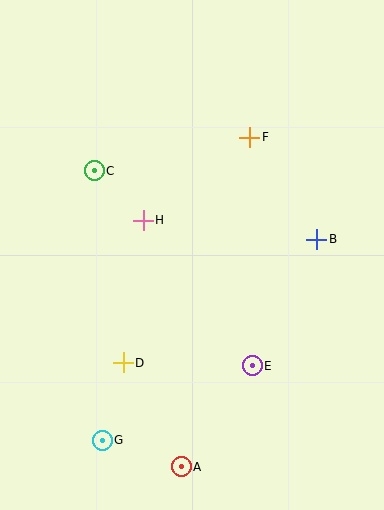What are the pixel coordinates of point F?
Point F is at (250, 137).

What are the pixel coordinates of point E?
Point E is at (252, 366).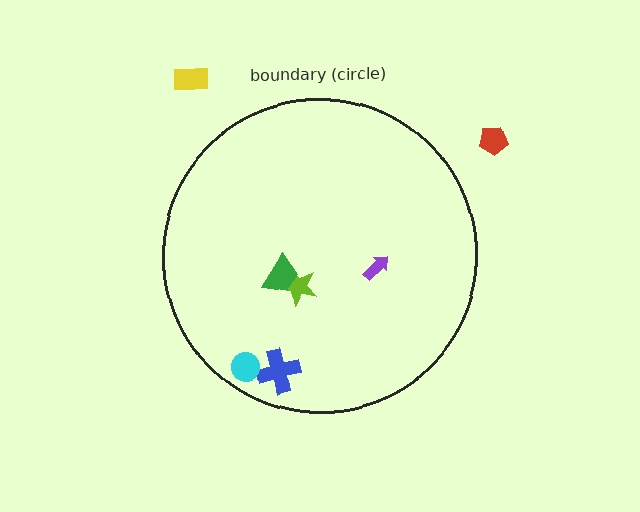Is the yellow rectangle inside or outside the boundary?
Outside.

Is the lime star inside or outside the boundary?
Inside.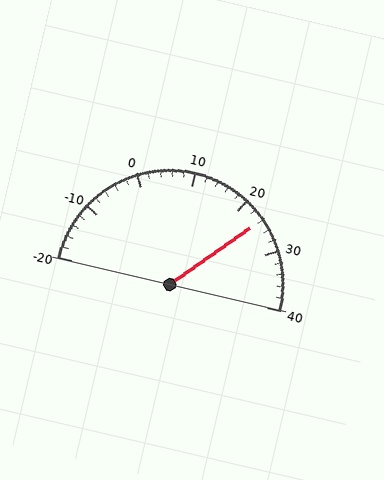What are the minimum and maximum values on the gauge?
The gauge ranges from -20 to 40.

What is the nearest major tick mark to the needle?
The nearest major tick mark is 20.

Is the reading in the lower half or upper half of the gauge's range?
The reading is in the upper half of the range (-20 to 40).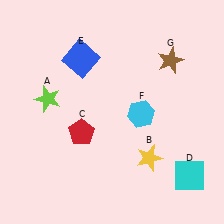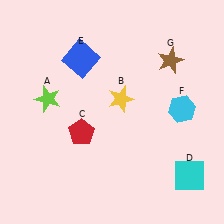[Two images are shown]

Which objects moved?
The objects that moved are: the yellow star (B), the cyan hexagon (F).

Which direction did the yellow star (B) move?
The yellow star (B) moved up.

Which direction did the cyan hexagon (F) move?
The cyan hexagon (F) moved right.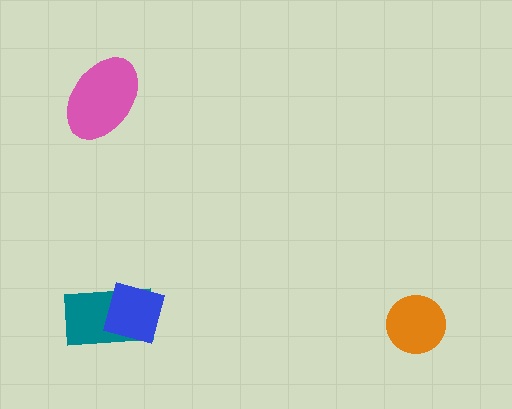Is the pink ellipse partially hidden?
No, no other shape covers it.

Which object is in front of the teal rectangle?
The blue diamond is in front of the teal rectangle.